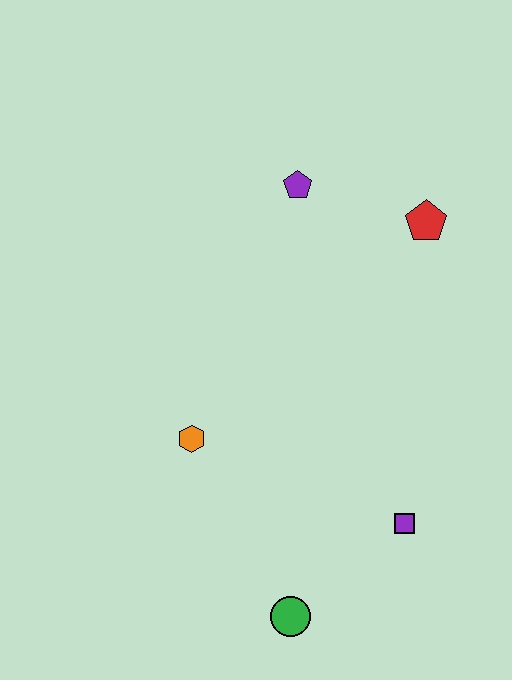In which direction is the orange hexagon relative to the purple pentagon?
The orange hexagon is below the purple pentagon.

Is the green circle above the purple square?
No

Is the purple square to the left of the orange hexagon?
No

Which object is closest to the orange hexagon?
The green circle is closest to the orange hexagon.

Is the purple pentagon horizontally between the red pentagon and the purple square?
No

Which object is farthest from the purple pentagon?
The green circle is farthest from the purple pentagon.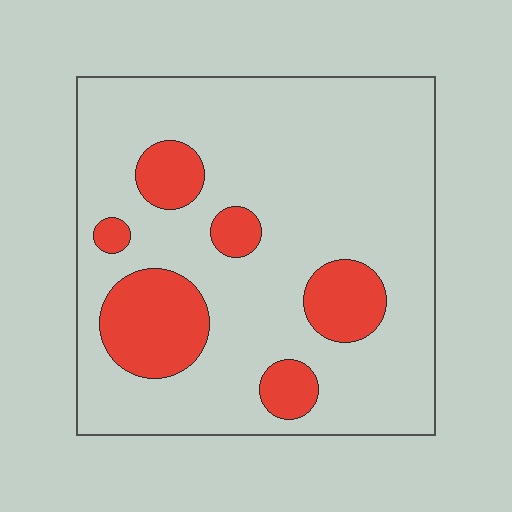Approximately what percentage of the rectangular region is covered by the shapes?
Approximately 20%.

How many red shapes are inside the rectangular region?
6.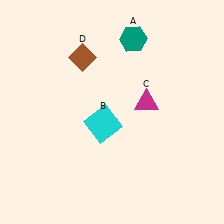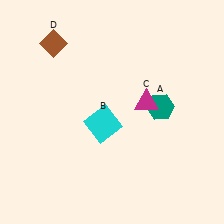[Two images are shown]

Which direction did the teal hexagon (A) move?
The teal hexagon (A) moved down.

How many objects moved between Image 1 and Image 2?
2 objects moved between the two images.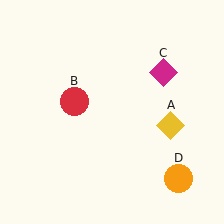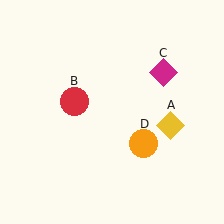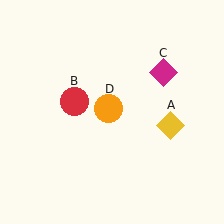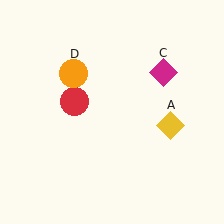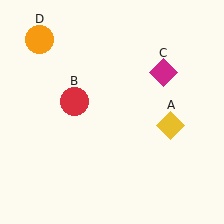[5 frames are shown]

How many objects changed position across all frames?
1 object changed position: orange circle (object D).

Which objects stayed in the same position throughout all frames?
Yellow diamond (object A) and red circle (object B) and magenta diamond (object C) remained stationary.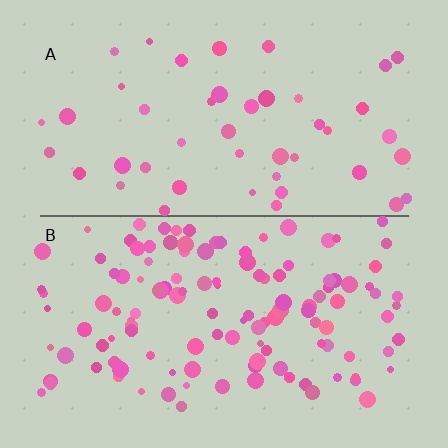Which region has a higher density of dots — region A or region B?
B (the bottom).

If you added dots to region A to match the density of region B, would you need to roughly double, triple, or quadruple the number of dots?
Approximately triple.